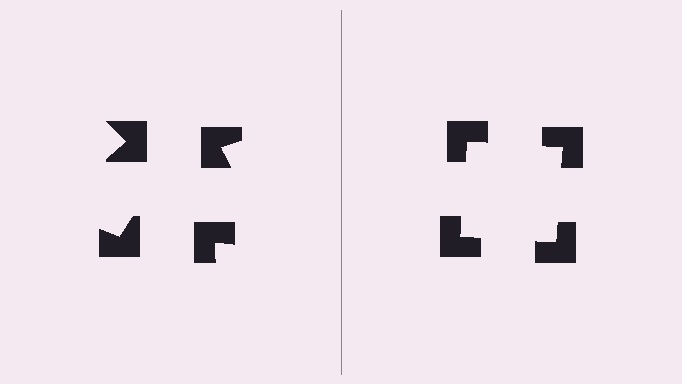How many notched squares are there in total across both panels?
8 — 4 on each side.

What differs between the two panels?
The notched squares are positioned identically on both sides; only the wedge orientations differ. On the right they align to a square; on the left they are misaligned.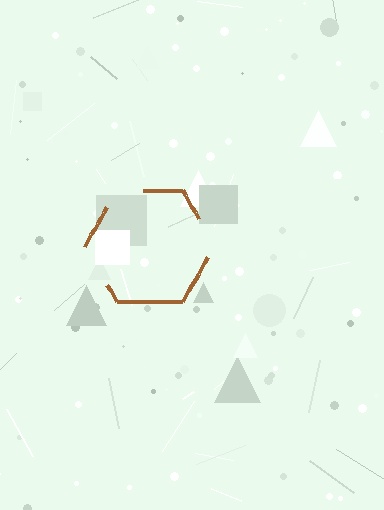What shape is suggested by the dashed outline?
The dashed outline suggests a hexagon.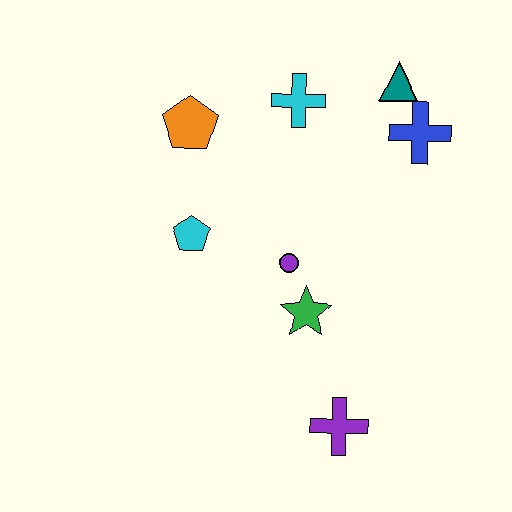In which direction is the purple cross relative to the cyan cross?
The purple cross is below the cyan cross.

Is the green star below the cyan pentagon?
Yes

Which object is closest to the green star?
The purple circle is closest to the green star.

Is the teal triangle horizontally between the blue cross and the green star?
Yes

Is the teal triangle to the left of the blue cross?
Yes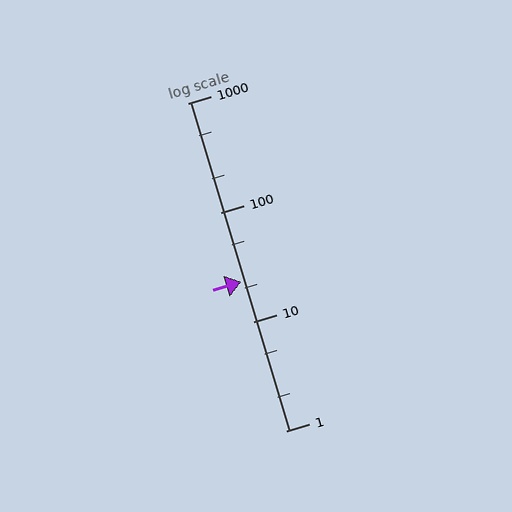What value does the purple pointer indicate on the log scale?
The pointer indicates approximately 23.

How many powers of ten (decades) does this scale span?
The scale spans 3 decades, from 1 to 1000.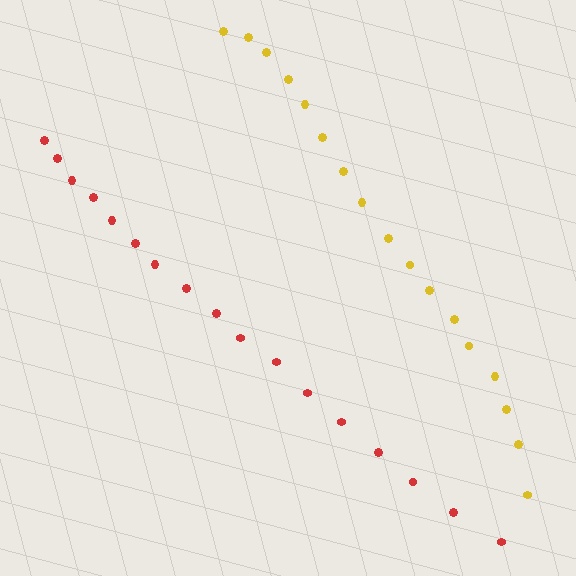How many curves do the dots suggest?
There are 2 distinct paths.